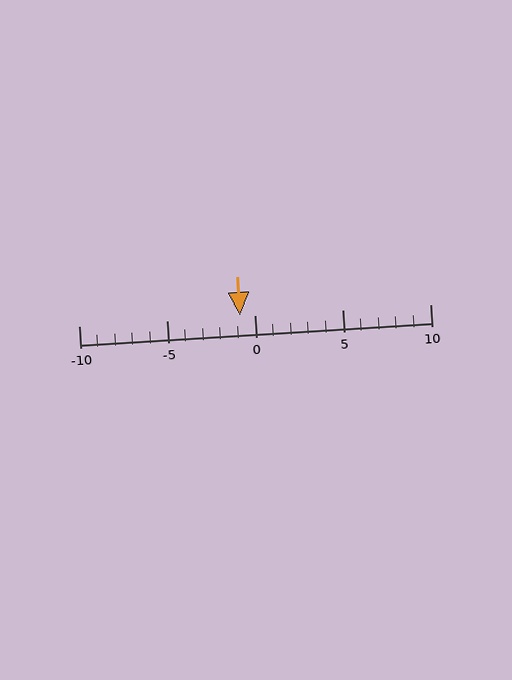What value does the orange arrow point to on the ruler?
The orange arrow points to approximately -1.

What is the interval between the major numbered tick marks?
The major tick marks are spaced 5 units apart.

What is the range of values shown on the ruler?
The ruler shows values from -10 to 10.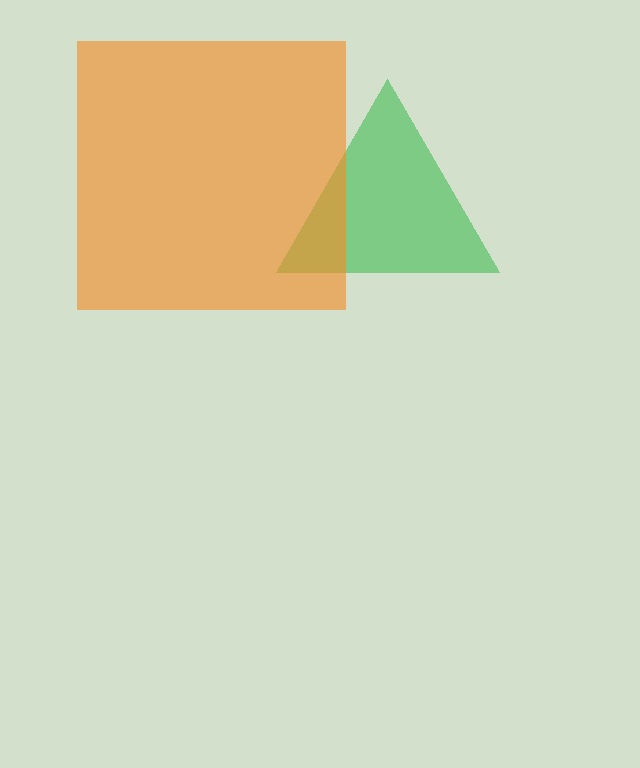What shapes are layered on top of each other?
The layered shapes are: a green triangle, an orange square.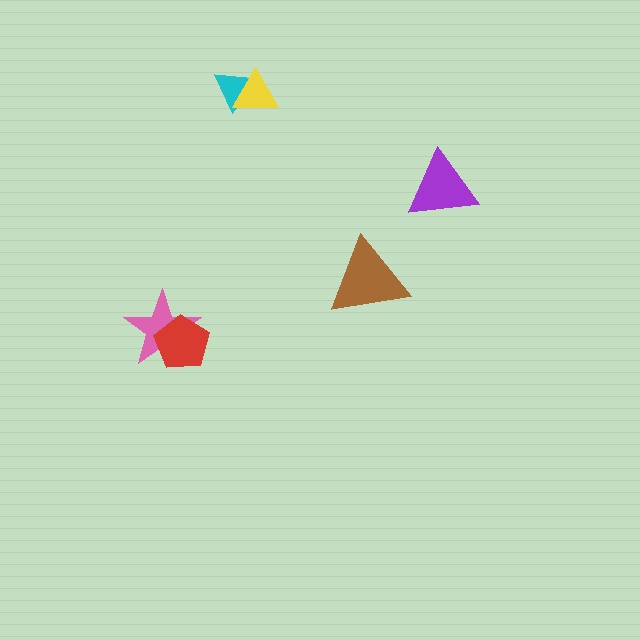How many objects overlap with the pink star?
1 object overlaps with the pink star.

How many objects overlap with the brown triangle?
0 objects overlap with the brown triangle.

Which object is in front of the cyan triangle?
The yellow triangle is in front of the cyan triangle.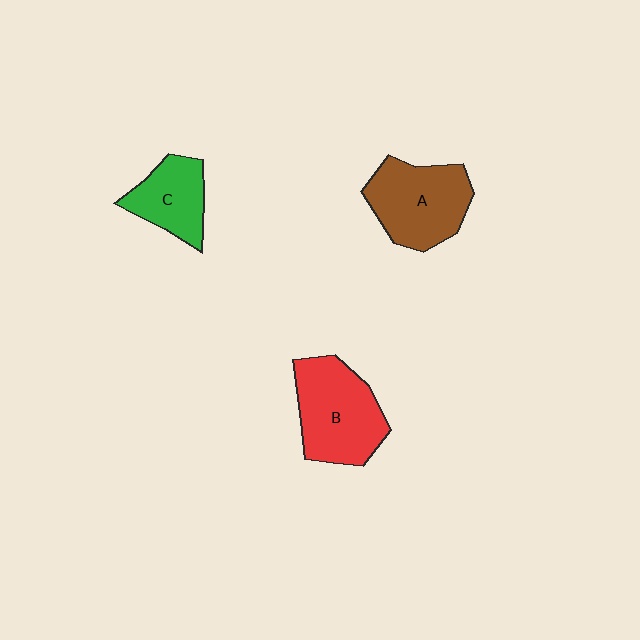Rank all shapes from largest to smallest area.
From largest to smallest: B (red), A (brown), C (green).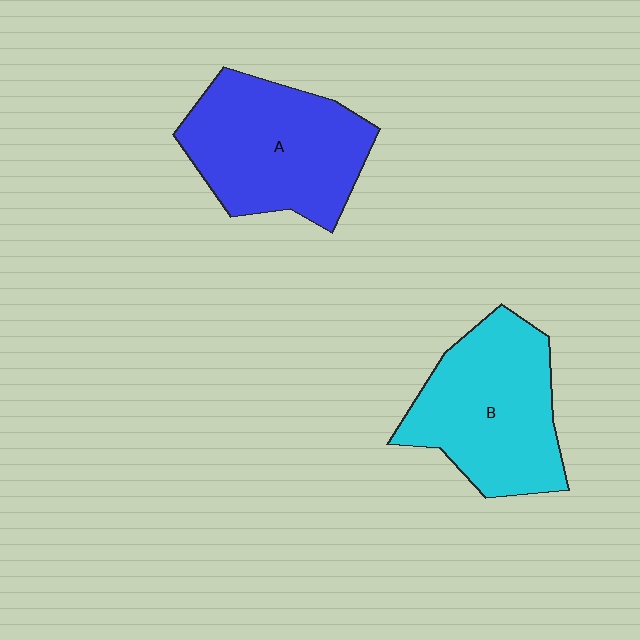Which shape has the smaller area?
Shape B (cyan).